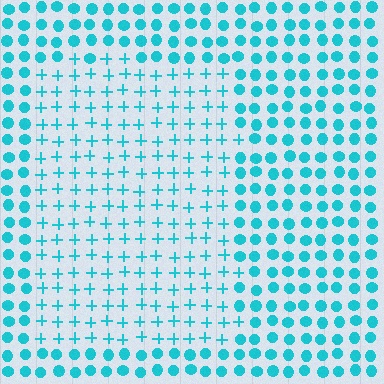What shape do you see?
I see a rectangle.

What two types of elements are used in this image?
The image uses plus signs inside the rectangle region and circles outside it.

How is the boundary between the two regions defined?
The boundary is defined by a change in element shape: plus signs inside vs. circles outside. All elements share the same color and spacing.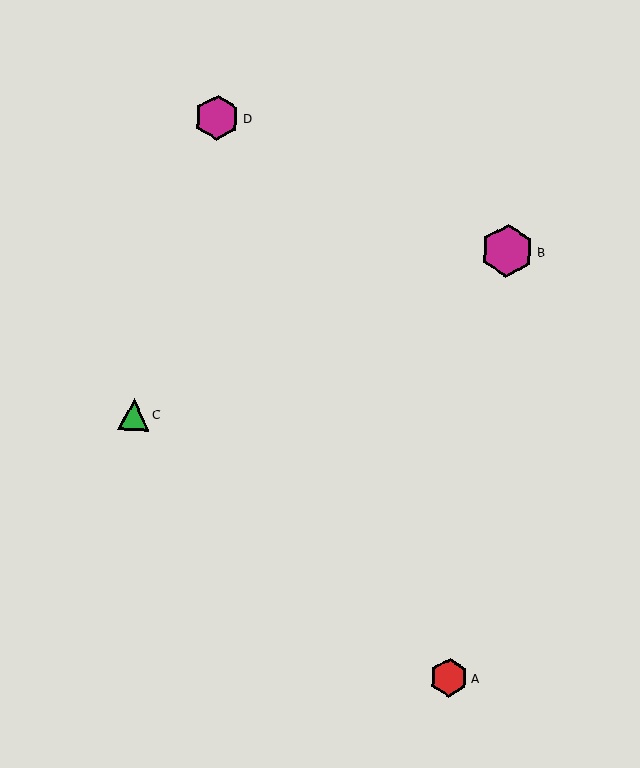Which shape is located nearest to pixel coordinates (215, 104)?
The magenta hexagon (labeled D) at (217, 118) is nearest to that location.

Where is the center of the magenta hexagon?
The center of the magenta hexagon is at (507, 251).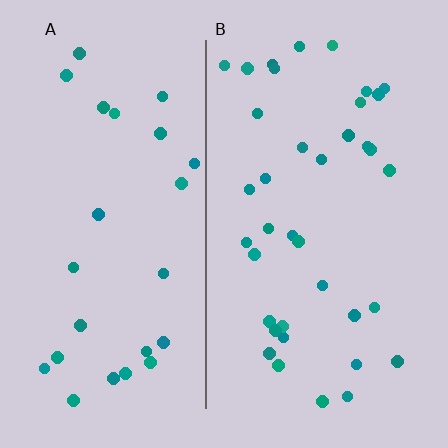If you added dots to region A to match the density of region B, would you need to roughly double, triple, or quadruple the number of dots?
Approximately double.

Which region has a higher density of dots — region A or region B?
B (the right).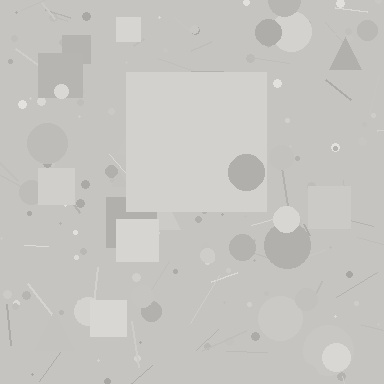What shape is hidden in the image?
A square is hidden in the image.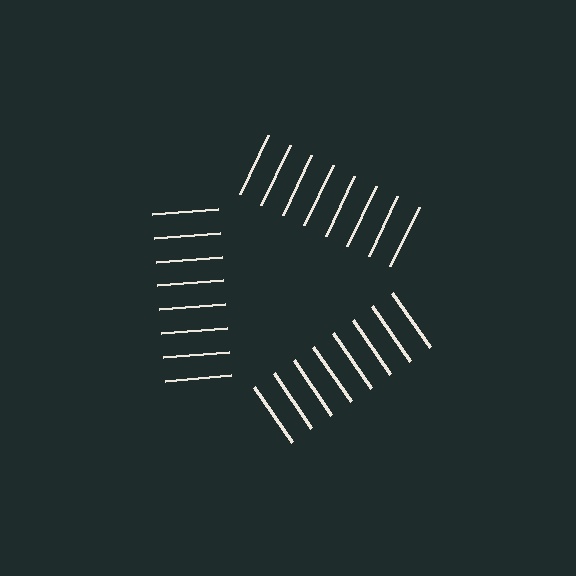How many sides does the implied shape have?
3 sides — the line-ends trace a triangle.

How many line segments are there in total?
24 — 8 along each of the 3 edges.